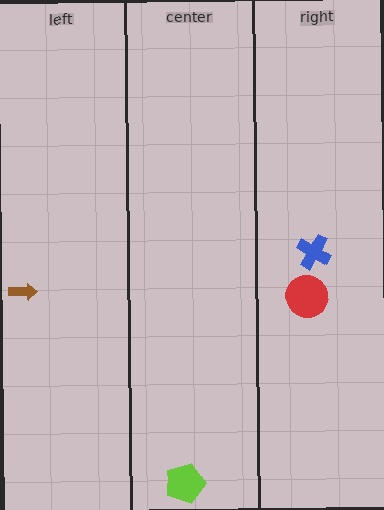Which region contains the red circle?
The right region.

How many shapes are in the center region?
1.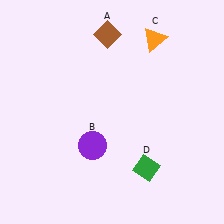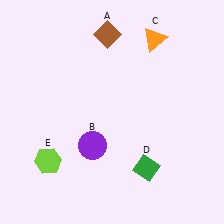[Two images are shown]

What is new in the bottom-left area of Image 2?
A lime hexagon (E) was added in the bottom-left area of Image 2.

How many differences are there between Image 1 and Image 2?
There is 1 difference between the two images.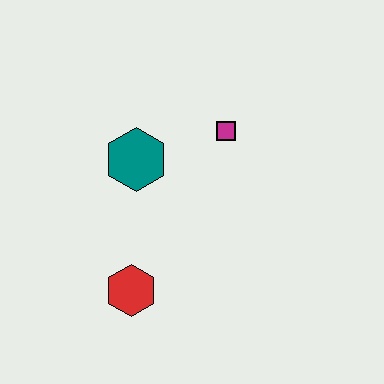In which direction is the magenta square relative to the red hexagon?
The magenta square is above the red hexagon.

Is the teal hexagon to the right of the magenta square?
No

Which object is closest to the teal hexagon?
The magenta square is closest to the teal hexagon.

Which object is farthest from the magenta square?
The red hexagon is farthest from the magenta square.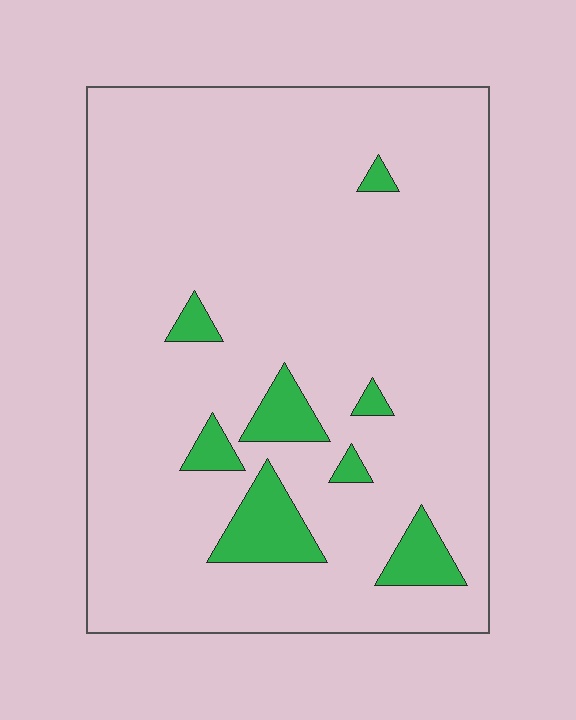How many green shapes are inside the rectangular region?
8.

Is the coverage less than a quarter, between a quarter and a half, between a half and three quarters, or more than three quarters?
Less than a quarter.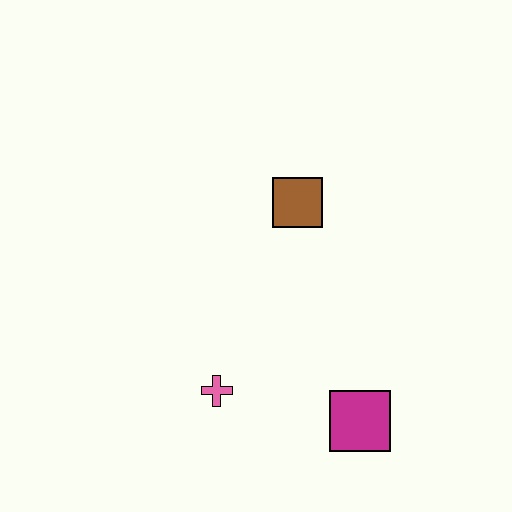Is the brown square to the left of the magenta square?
Yes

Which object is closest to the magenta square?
The pink cross is closest to the magenta square.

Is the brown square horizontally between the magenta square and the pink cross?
Yes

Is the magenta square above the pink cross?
No